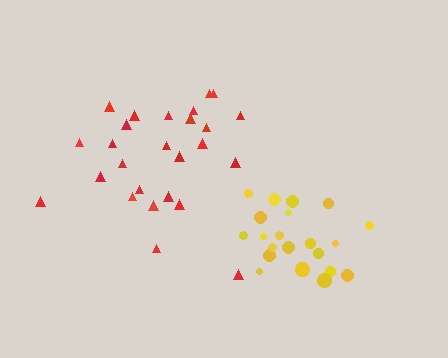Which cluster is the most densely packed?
Yellow.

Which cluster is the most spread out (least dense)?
Red.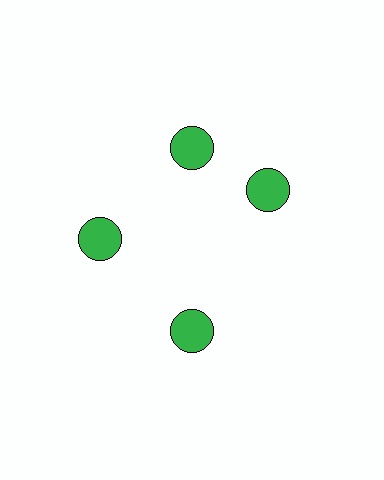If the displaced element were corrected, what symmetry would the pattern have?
It would have 4-fold rotational symmetry — the pattern would map onto itself every 90 degrees.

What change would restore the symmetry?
The symmetry would be restored by rotating it back into even spacing with its neighbors so that all 4 circles sit at equal angles and equal distance from the center.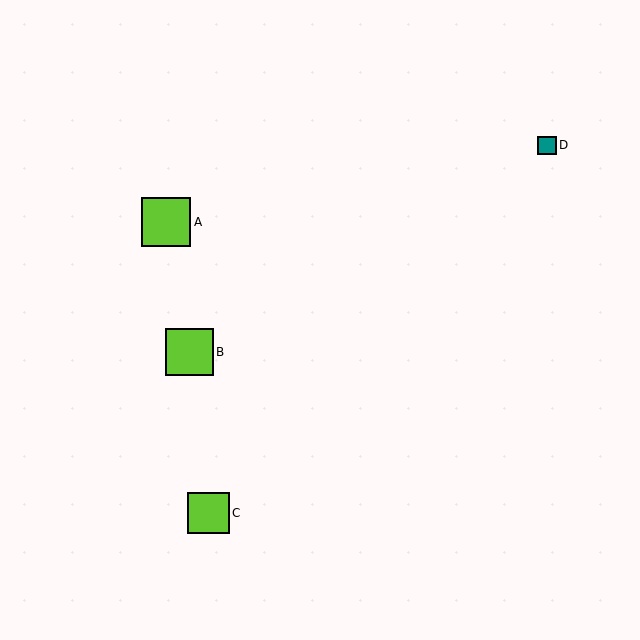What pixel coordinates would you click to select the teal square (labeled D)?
Click at (547, 145) to select the teal square D.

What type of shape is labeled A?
Shape A is a lime square.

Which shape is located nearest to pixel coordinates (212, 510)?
The lime square (labeled C) at (208, 513) is nearest to that location.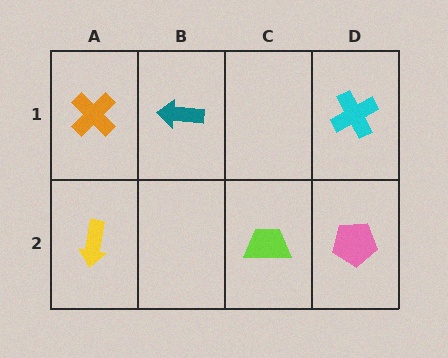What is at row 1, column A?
An orange cross.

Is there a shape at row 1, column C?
No, that cell is empty.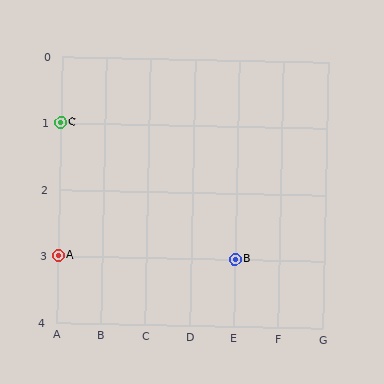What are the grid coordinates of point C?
Point C is at grid coordinates (A, 1).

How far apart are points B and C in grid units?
Points B and C are 4 columns and 2 rows apart (about 4.5 grid units diagonally).